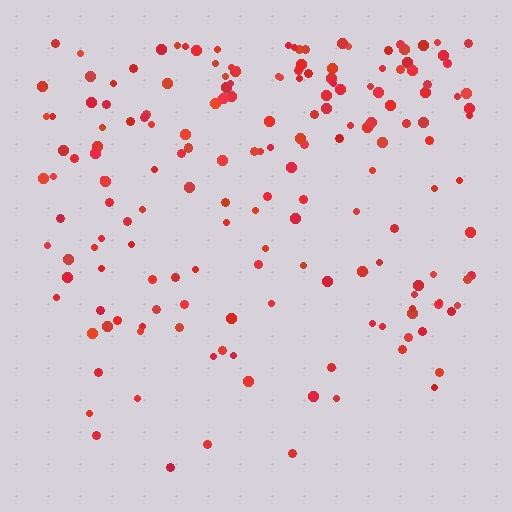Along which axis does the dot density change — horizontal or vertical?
Vertical.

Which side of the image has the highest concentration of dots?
The top.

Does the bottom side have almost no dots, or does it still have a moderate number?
Still a moderate number, just noticeably fewer than the top.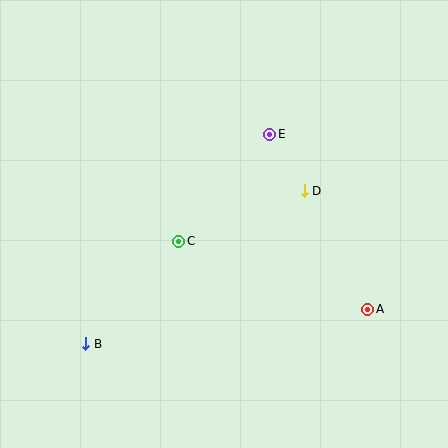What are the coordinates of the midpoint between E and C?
The midpoint between E and C is at (224, 188).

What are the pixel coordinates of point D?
Point D is at (304, 191).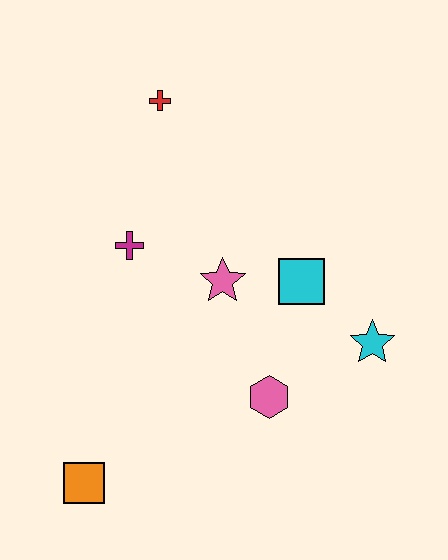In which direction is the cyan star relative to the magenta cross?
The cyan star is to the right of the magenta cross.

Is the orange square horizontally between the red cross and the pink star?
No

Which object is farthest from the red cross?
The orange square is farthest from the red cross.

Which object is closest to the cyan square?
The pink star is closest to the cyan square.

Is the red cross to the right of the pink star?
No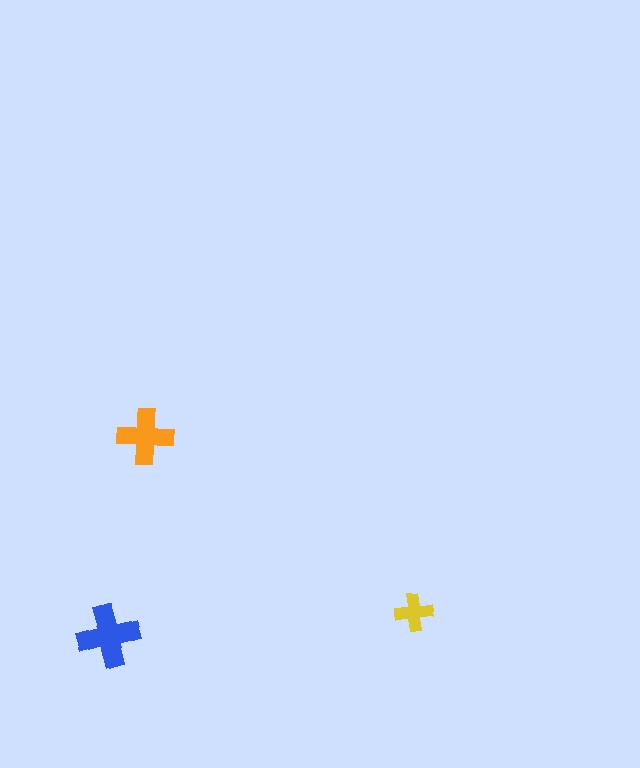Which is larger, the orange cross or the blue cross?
The blue one.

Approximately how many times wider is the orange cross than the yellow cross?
About 1.5 times wider.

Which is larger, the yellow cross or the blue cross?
The blue one.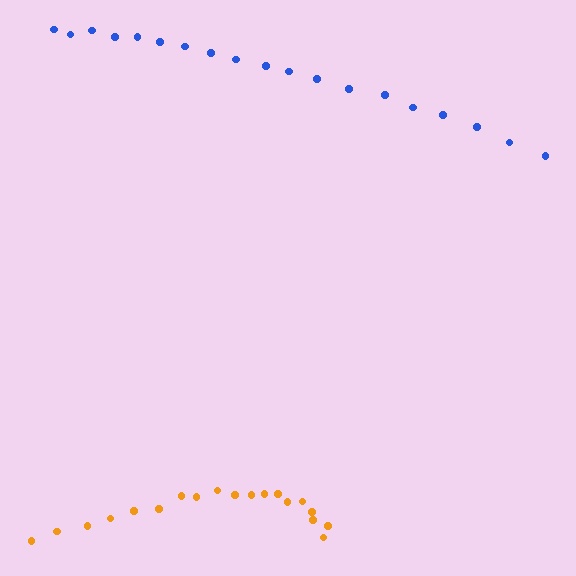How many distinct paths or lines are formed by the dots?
There are 2 distinct paths.